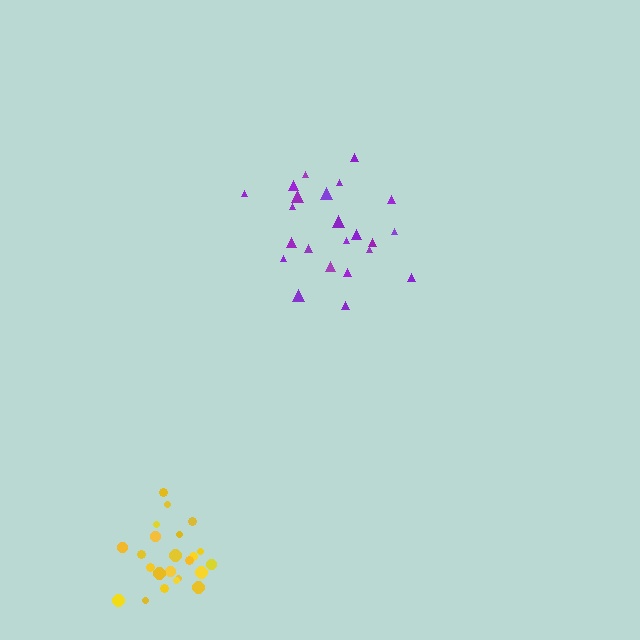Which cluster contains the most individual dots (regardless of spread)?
Purple (23).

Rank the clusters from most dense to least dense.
yellow, purple.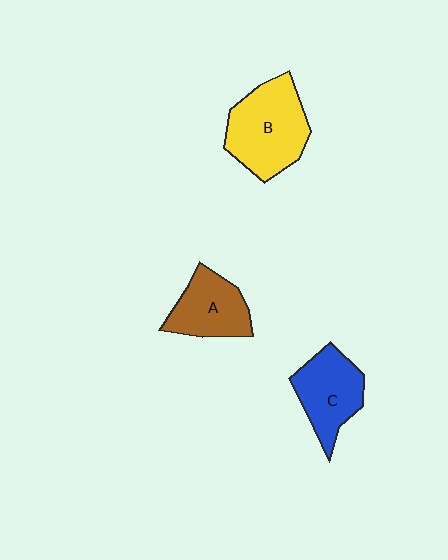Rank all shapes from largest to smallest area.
From largest to smallest: B (yellow), C (blue), A (brown).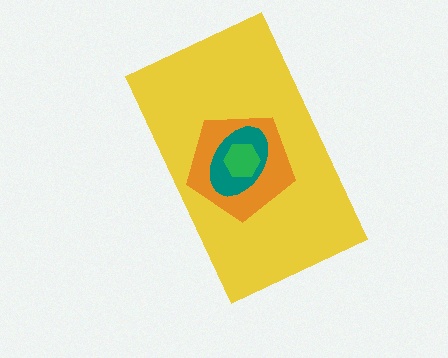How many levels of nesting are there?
4.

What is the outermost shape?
The yellow rectangle.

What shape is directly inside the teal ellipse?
The green hexagon.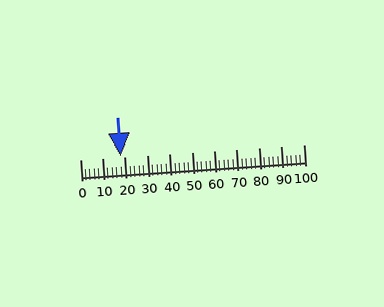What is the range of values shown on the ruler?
The ruler shows values from 0 to 100.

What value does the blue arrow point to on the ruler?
The blue arrow points to approximately 18.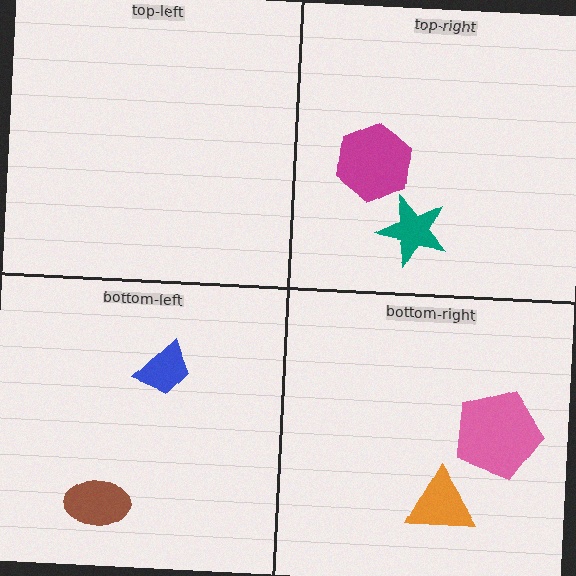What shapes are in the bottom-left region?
The blue trapezoid, the brown ellipse.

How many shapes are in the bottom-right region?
2.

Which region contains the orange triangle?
The bottom-right region.